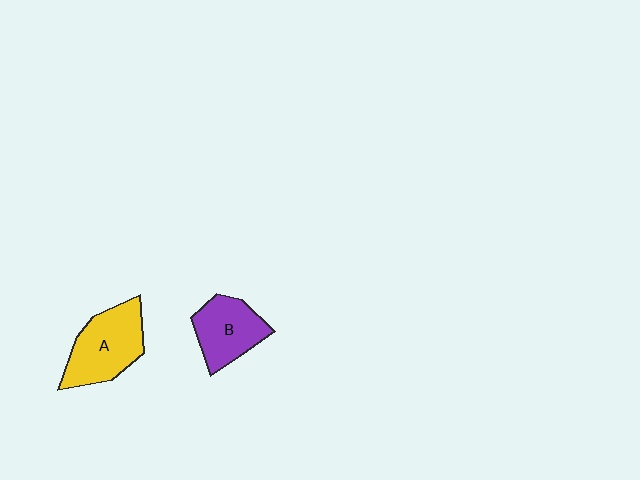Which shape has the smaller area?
Shape B (purple).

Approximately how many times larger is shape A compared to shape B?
Approximately 1.2 times.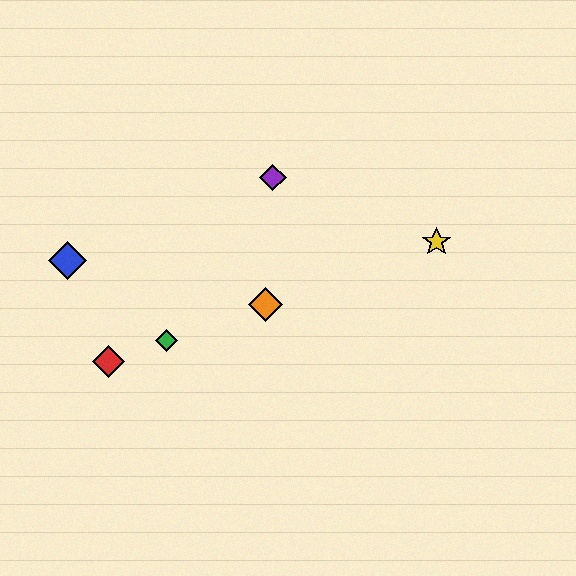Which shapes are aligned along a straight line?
The red diamond, the green diamond, the yellow star, the orange diamond are aligned along a straight line.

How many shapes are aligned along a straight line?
4 shapes (the red diamond, the green diamond, the yellow star, the orange diamond) are aligned along a straight line.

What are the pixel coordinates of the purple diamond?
The purple diamond is at (273, 177).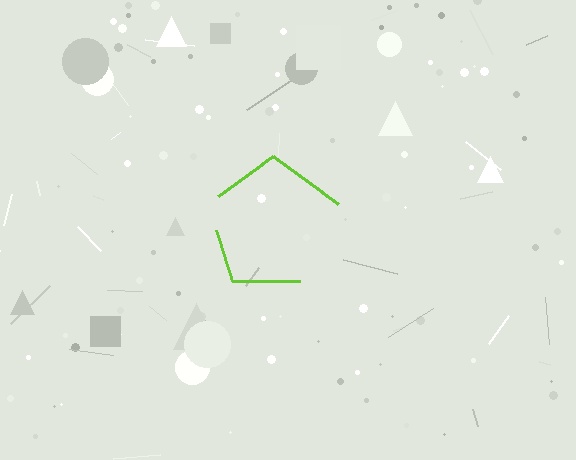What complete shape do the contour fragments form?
The contour fragments form a pentagon.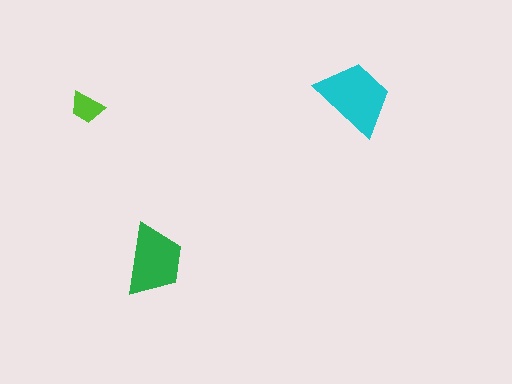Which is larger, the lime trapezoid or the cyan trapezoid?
The cyan one.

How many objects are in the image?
There are 3 objects in the image.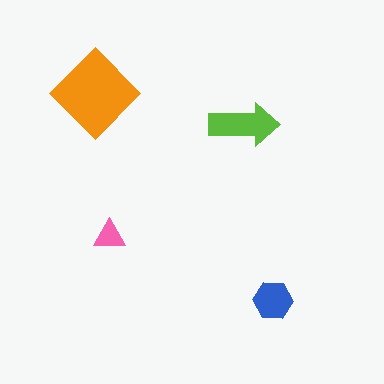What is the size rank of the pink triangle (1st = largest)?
4th.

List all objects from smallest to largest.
The pink triangle, the blue hexagon, the lime arrow, the orange diamond.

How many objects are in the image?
There are 4 objects in the image.